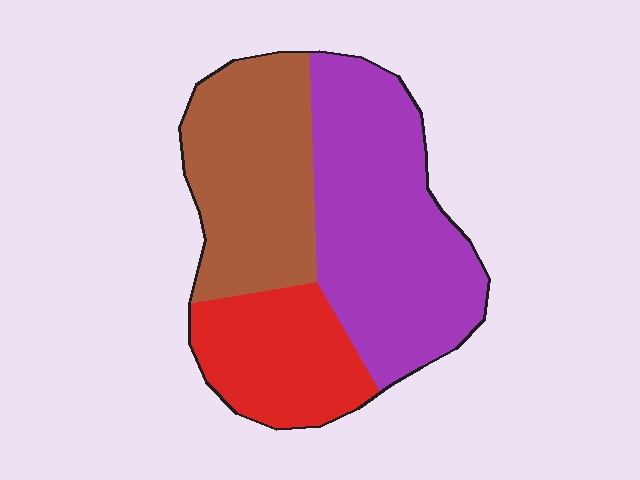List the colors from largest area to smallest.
From largest to smallest: purple, brown, red.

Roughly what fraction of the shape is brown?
Brown covers 32% of the shape.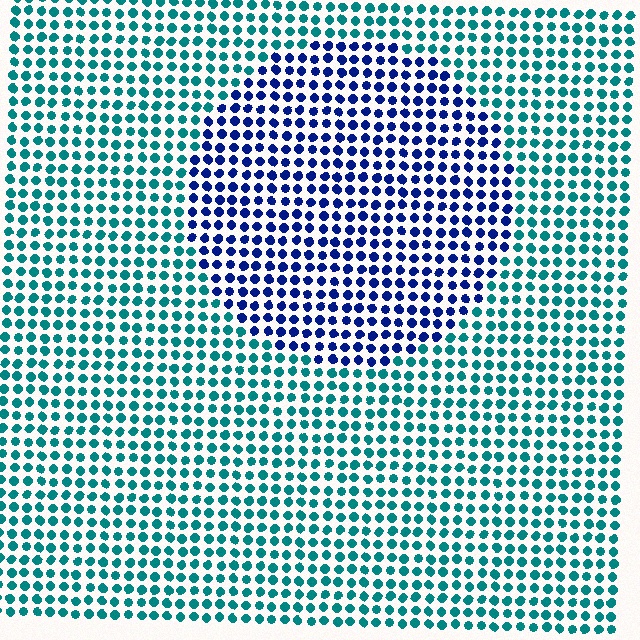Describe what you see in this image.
The image is filled with small teal elements in a uniform arrangement. A circle-shaped region is visible where the elements are tinted to a slightly different hue, forming a subtle color boundary.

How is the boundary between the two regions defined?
The boundary is defined purely by a slight shift in hue (about 51 degrees). Spacing, size, and orientation are identical on both sides.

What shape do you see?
I see a circle.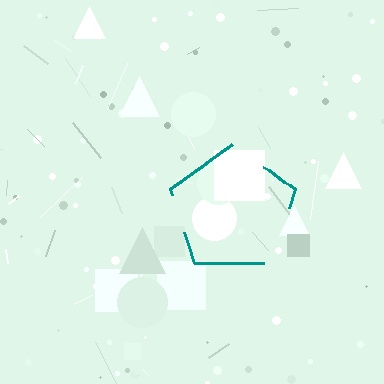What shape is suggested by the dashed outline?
The dashed outline suggests a pentagon.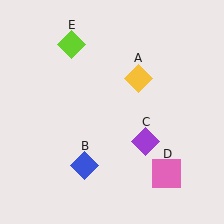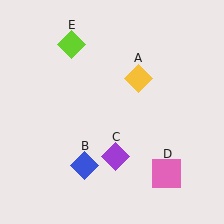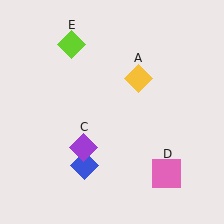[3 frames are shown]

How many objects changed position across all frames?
1 object changed position: purple diamond (object C).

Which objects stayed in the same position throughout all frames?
Yellow diamond (object A) and blue diamond (object B) and pink square (object D) and lime diamond (object E) remained stationary.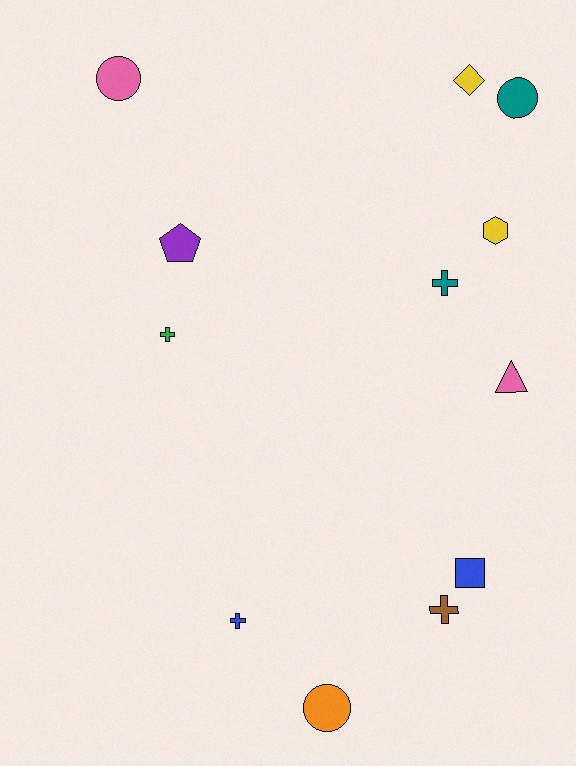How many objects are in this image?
There are 12 objects.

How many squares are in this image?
There is 1 square.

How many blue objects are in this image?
There are 2 blue objects.